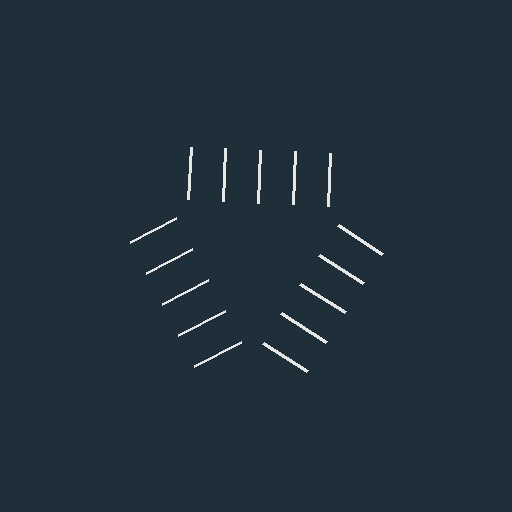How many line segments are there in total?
15 — 5 along each of the 3 edges.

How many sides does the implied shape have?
3 sides — the line-ends trace a triangle.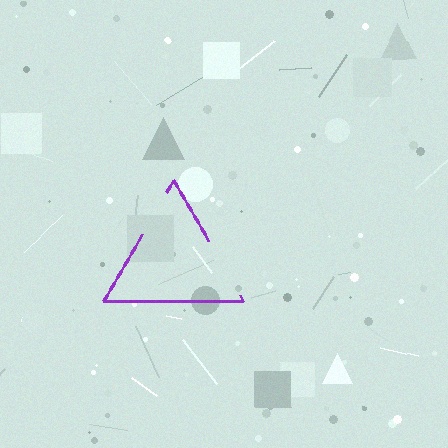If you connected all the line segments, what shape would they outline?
They would outline a triangle.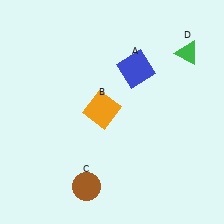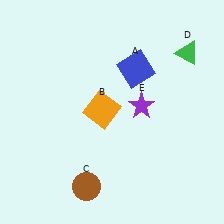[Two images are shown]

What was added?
A purple star (E) was added in Image 2.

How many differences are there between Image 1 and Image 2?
There is 1 difference between the two images.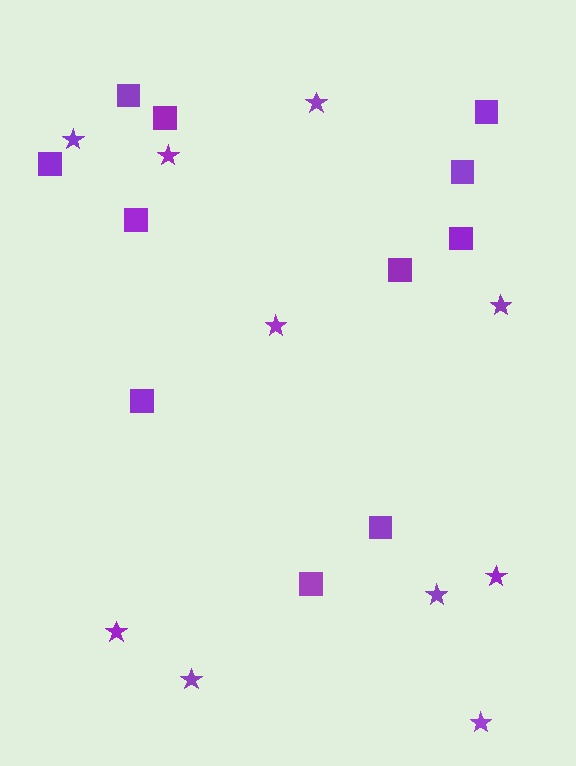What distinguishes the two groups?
There are 2 groups: one group of stars (10) and one group of squares (11).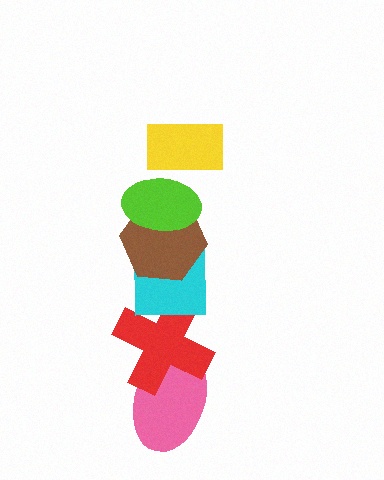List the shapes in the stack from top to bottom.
From top to bottom: the yellow rectangle, the lime ellipse, the brown hexagon, the cyan square, the red cross, the pink ellipse.